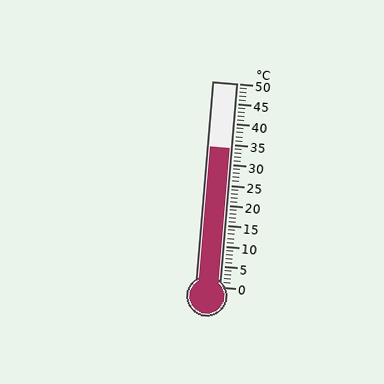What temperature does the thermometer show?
The thermometer shows approximately 34°C.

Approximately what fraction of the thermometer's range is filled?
The thermometer is filled to approximately 70% of its range.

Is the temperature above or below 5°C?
The temperature is above 5°C.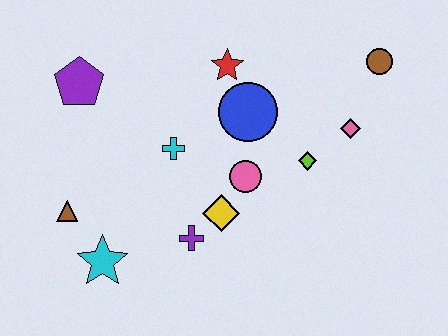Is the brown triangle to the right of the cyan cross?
No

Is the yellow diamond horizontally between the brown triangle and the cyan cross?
No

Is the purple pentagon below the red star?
Yes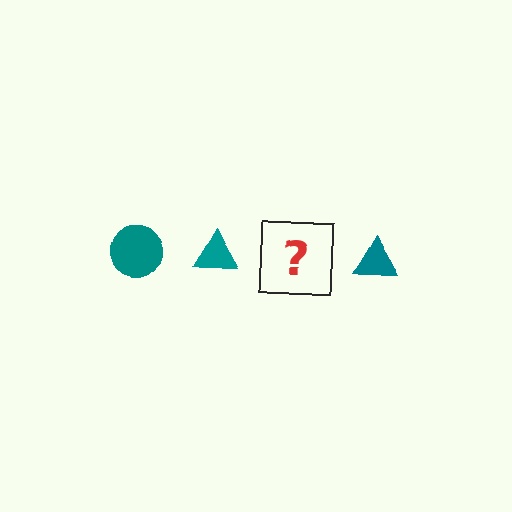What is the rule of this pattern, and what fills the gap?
The rule is that the pattern cycles through circle, triangle shapes in teal. The gap should be filled with a teal circle.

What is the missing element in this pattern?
The missing element is a teal circle.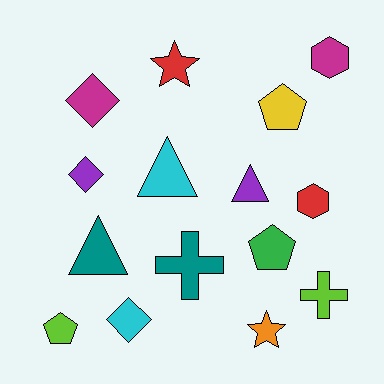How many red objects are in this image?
There are 2 red objects.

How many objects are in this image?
There are 15 objects.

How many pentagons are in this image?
There are 3 pentagons.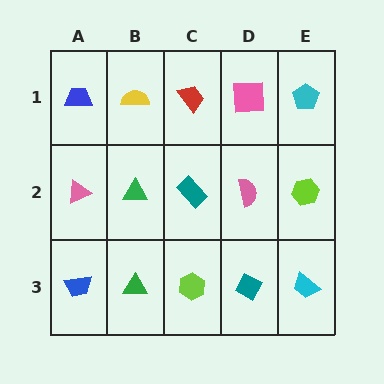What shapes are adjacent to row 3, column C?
A teal rectangle (row 2, column C), a green triangle (row 3, column B), a teal diamond (row 3, column D).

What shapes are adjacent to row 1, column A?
A pink triangle (row 2, column A), a yellow semicircle (row 1, column B).